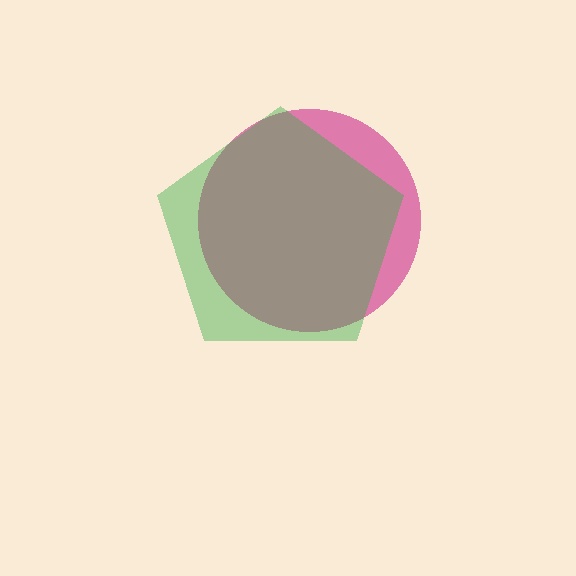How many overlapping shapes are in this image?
There are 2 overlapping shapes in the image.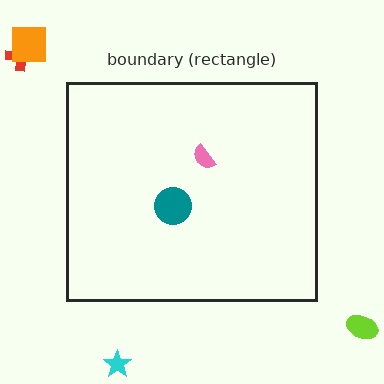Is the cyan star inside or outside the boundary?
Outside.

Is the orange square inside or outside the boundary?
Outside.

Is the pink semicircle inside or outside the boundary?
Inside.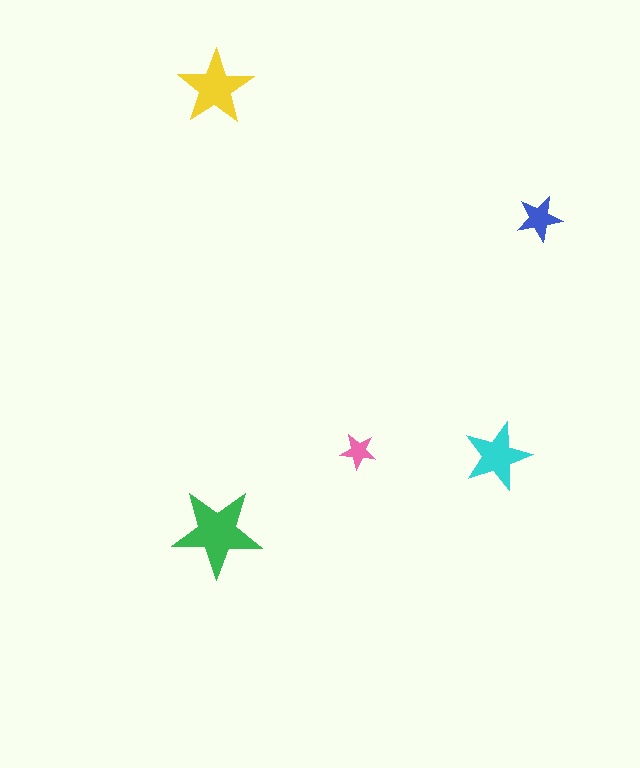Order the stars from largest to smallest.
the green one, the yellow one, the cyan one, the blue one, the pink one.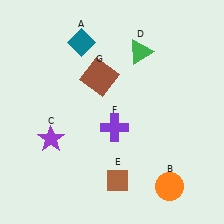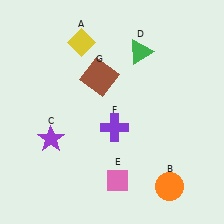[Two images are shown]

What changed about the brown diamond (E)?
In Image 1, E is brown. In Image 2, it changed to pink.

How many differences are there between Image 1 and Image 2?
There are 2 differences between the two images.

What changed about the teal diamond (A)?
In Image 1, A is teal. In Image 2, it changed to yellow.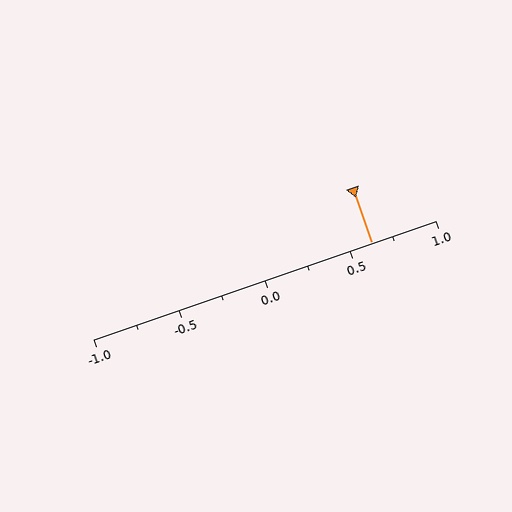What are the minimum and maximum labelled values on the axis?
The axis runs from -1.0 to 1.0.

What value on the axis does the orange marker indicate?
The marker indicates approximately 0.62.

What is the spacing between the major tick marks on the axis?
The major ticks are spaced 0.5 apart.